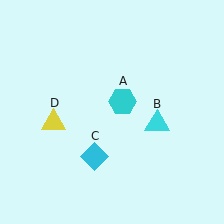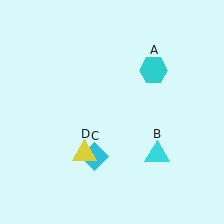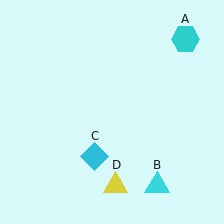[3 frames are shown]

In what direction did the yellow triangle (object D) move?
The yellow triangle (object D) moved down and to the right.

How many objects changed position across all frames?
3 objects changed position: cyan hexagon (object A), cyan triangle (object B), yellow triangle (object D).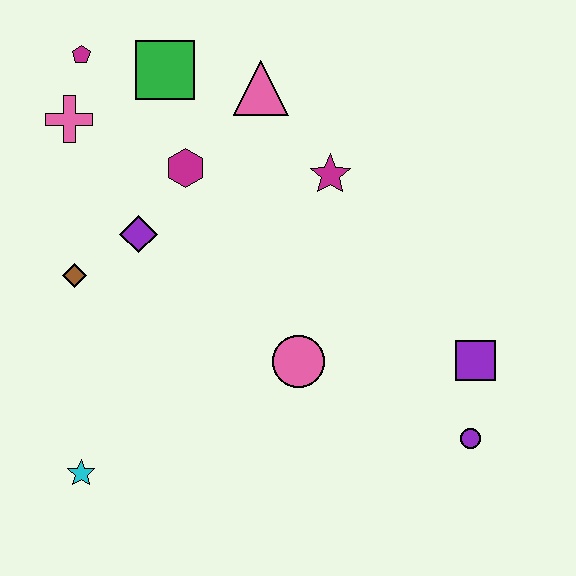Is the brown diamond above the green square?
No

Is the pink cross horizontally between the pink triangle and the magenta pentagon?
No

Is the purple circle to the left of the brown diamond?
No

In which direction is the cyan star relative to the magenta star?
The cyan star is below the magenta star.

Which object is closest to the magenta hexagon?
The purple diamond is closest to the magenta hexagon.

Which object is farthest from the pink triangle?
The cyan star is farthest from the pink triangle.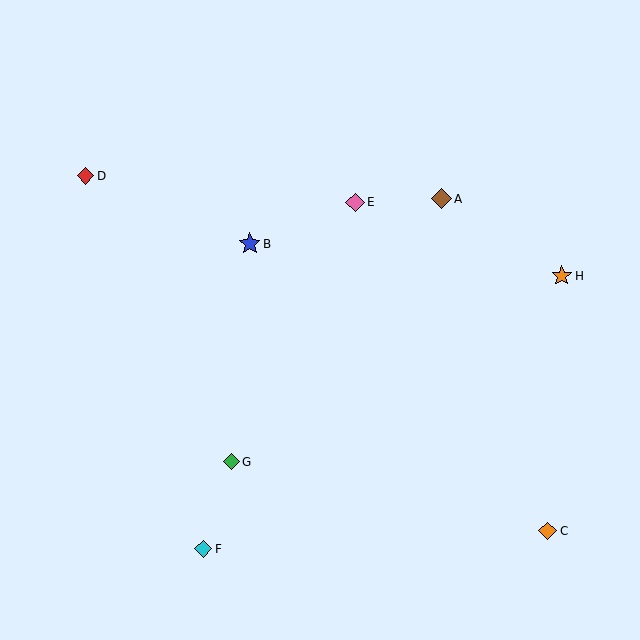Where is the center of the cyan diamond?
The center of the cyan diamond is at (203, 549).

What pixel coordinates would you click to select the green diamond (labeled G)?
Click at (231, 462) to select the green diamond G.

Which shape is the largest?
The blue star (labeled B) is the largest.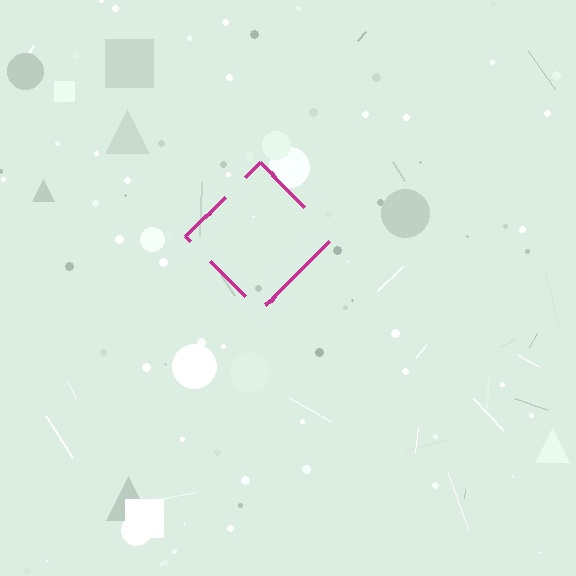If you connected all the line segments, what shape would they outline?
They would outline a diamond.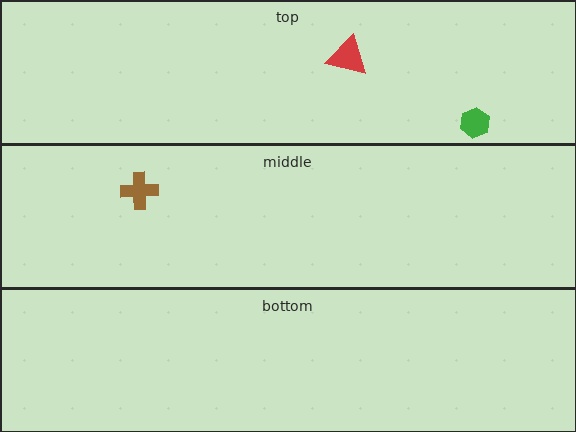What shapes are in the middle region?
The brown cross.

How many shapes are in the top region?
2.